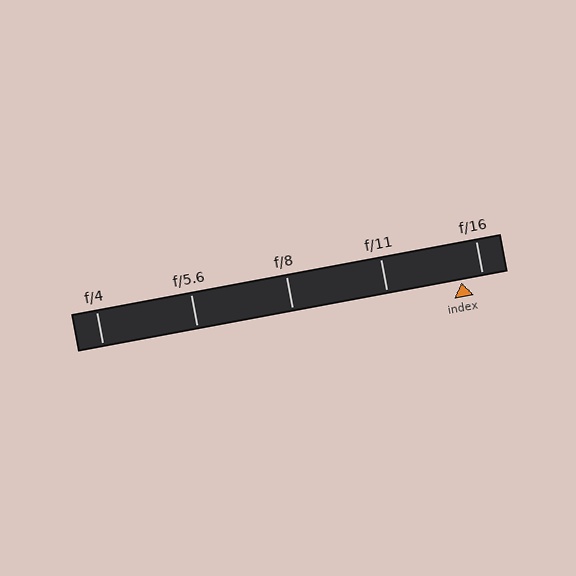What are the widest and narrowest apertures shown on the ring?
The widest aperture shown is f/4 and the narrowest is f/16.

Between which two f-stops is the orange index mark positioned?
The index mark is between f/11 and f/16.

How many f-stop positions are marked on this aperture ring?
There are 5 f-stop positions marked.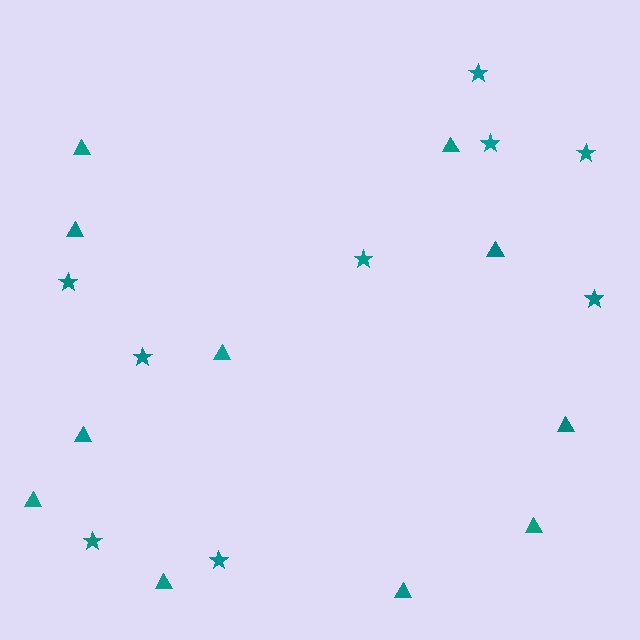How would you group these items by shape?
There are 2 groups: one group of stars (9) and one group of triangles (11).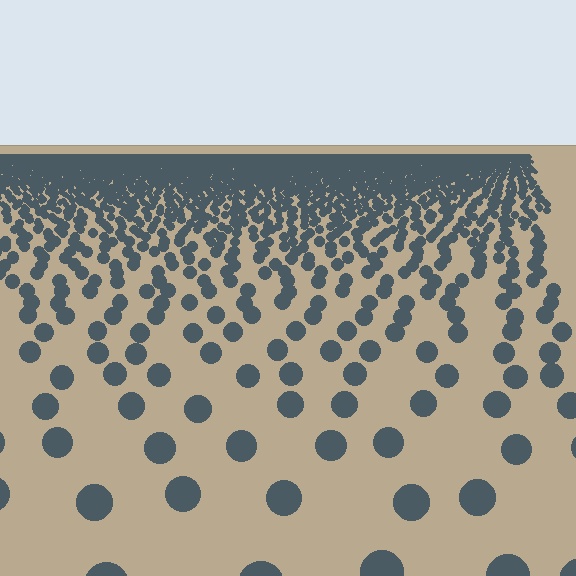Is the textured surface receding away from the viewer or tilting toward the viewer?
The surface is receding away from the viewer. Texture elements get smaller and denser toward the top.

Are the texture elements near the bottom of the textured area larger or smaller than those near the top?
Larger. Near the bottom, elements are closer to the viewer and appear at a bigger on-screen size.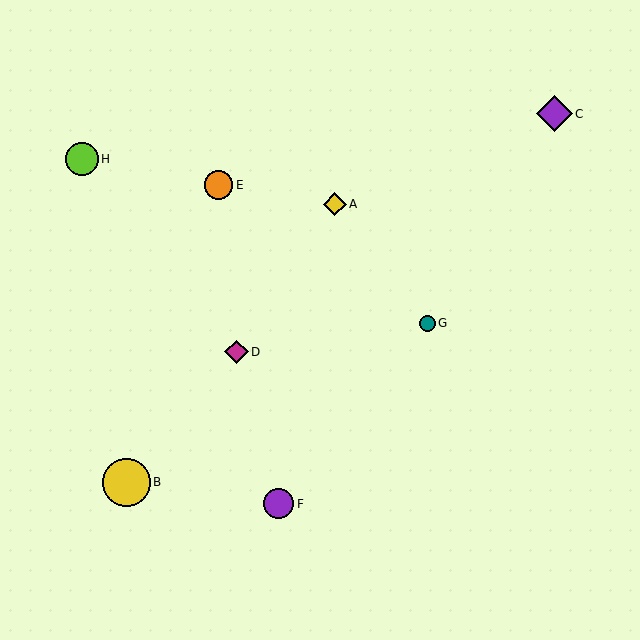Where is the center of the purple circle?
The center of the purple circle is at (279, 504).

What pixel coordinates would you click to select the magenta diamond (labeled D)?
Click at (237, 352) to select the magenta diamond D.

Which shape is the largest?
The yellow circle (labeled B) is the largest.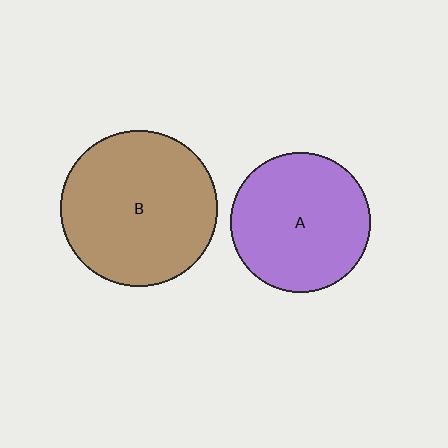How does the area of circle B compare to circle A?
Approximately 1.3 times.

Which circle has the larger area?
Circle B (brown).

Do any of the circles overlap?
No, none of the circles overlap.